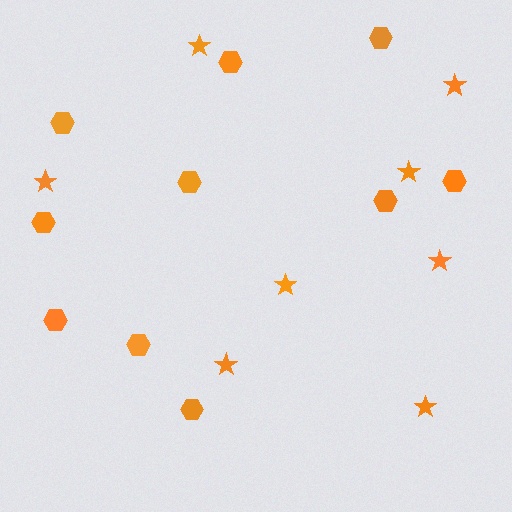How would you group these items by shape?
There are 2 groups: one group of hexagons (10) and one group of stars (8).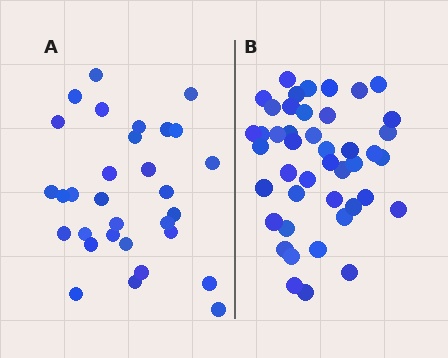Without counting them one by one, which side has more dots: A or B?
Region B (the right region) has more dots.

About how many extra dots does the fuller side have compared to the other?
Region B has approximately 15 more dots than region A.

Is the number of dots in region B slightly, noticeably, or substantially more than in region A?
Region B has noticeably more, but not dramatically so. The ratio is roughly 1.4 to 1.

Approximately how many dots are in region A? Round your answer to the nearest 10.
About 30 dots. (The exact count is 31, which rounds to 30.)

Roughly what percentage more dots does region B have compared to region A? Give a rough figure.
About 40% more.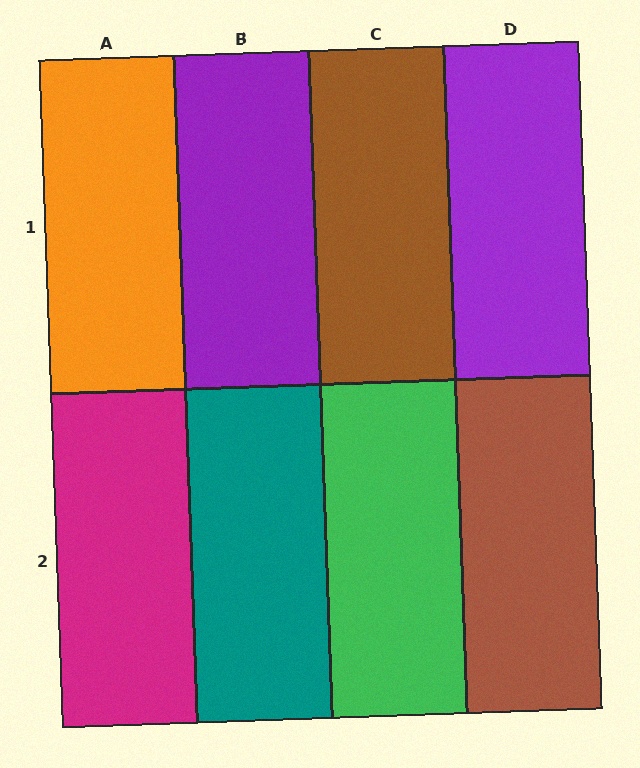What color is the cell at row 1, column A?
Orange.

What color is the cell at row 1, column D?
Purple.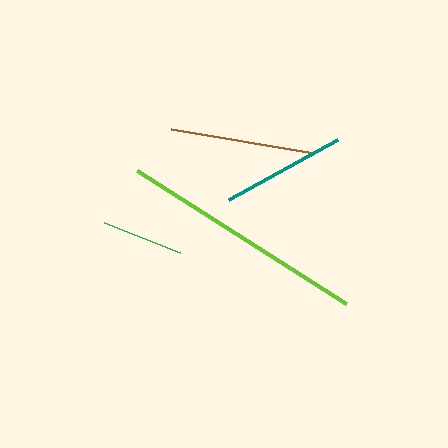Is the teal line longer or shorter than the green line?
The teal line is longer than the green line.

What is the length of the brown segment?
The brown segment is approximately 145 pixels long.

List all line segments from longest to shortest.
From longest to shortest: lime, brown, teal, green.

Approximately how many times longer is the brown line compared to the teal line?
The brown line is approximately 1.2 times the length of the teal line.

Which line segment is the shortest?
The green line is the shortest at approximately 82 pixels.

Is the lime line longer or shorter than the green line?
The lime line is longer than the green line.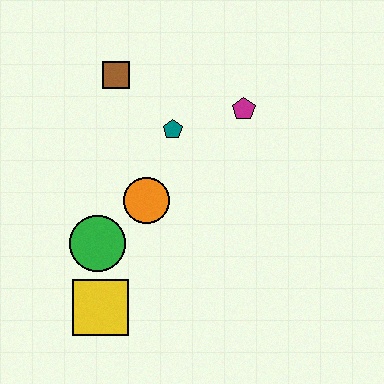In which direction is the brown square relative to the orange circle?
The brown square is above the orange circle.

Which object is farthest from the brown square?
The yellow square is farthest from the brown square.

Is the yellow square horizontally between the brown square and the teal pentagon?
No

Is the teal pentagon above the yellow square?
Yes